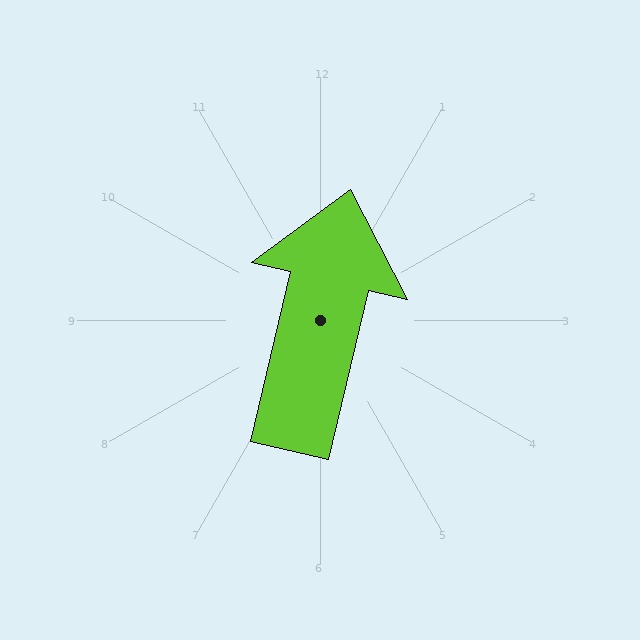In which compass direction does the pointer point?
North.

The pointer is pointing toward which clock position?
Roughly 12 o'clock.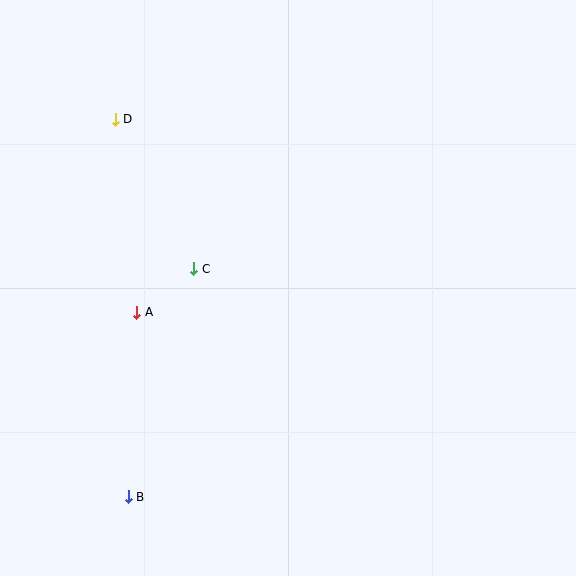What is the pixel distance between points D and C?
The distance between D and C is 169 pixels.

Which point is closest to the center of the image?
Point C at (194, 269) is closest to the center.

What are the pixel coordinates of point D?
Point D is at (115, 119).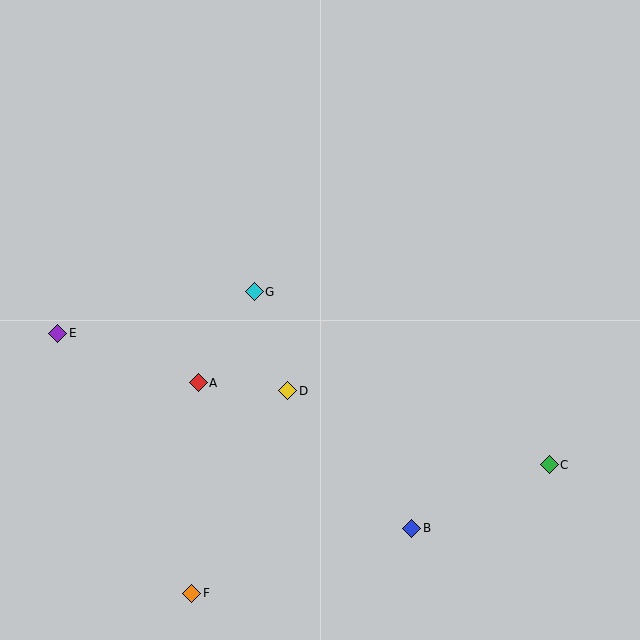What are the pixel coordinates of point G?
Point G is at (254, 292).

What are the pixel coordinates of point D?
Point D is at (288, 391).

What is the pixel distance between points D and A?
The distance between D and A is 90 pixels.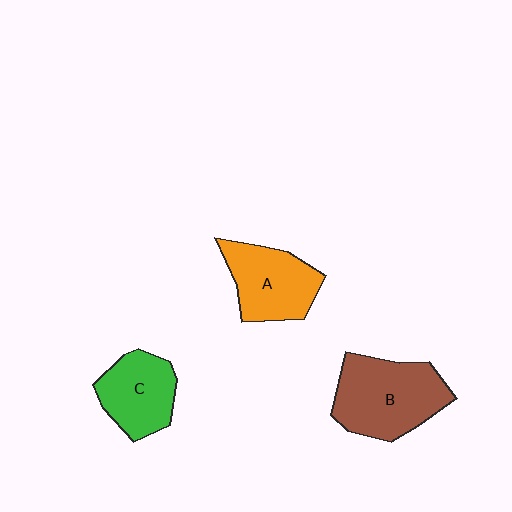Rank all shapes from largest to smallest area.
From largest to smallest: B (brown), A (orange), C (green).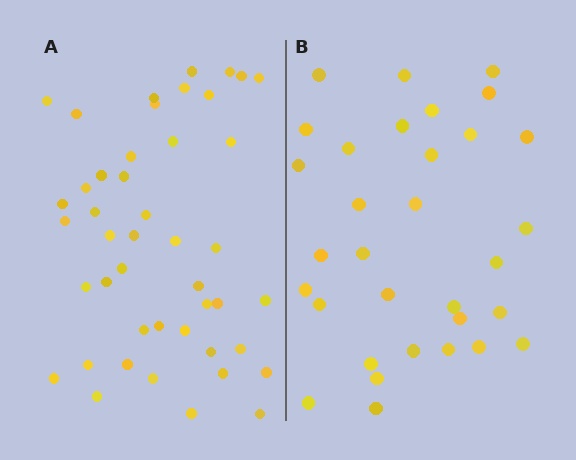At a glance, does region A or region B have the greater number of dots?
Region A (the left region) has more dots.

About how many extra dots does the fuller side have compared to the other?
Region A has approximately 15 more dots than region B.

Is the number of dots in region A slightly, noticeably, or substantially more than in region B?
Region A has noticeably more, but not dramatically so. The ratio is roughly 1.4 to 1.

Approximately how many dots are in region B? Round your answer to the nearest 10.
About 30 dots. (The exact count is 32, which rounds to 30.)